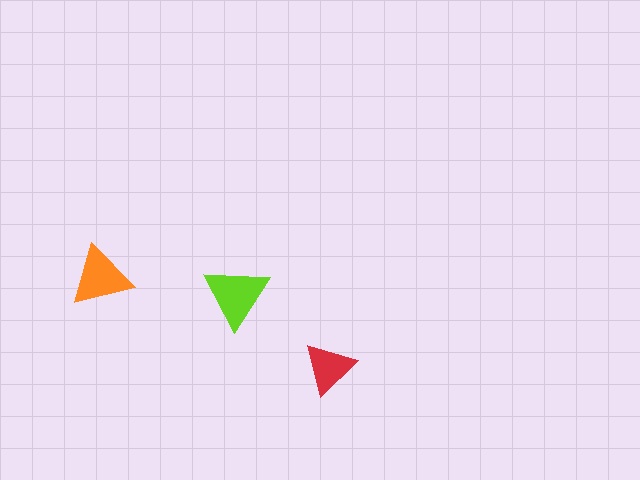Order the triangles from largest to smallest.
the lime one, the orange one, the red one.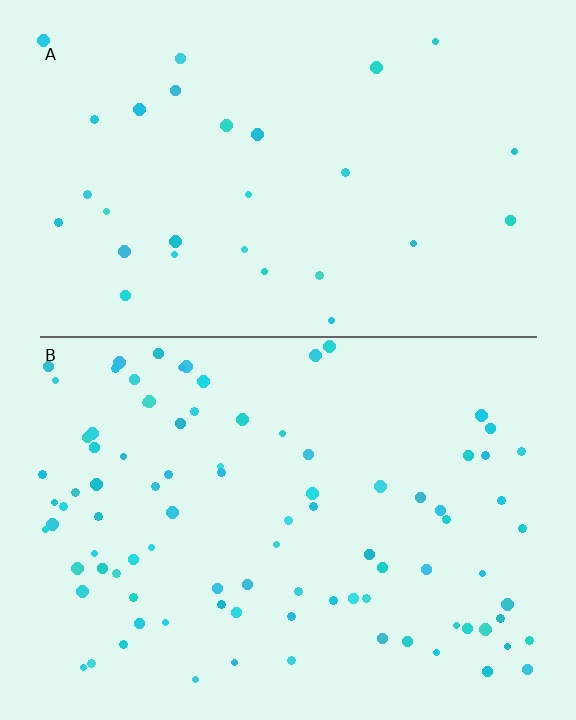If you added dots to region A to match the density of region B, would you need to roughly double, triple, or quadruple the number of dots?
Approximately triple.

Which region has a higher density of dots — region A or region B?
B (the bottom).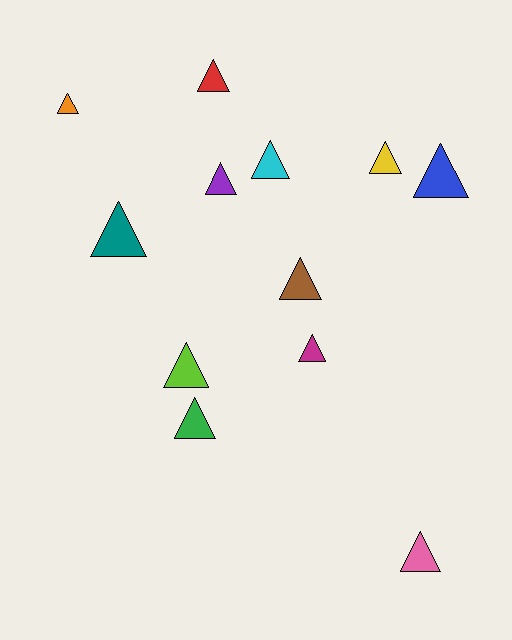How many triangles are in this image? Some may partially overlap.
There are 12 triangles.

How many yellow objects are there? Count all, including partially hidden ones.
There is 1 yellow object.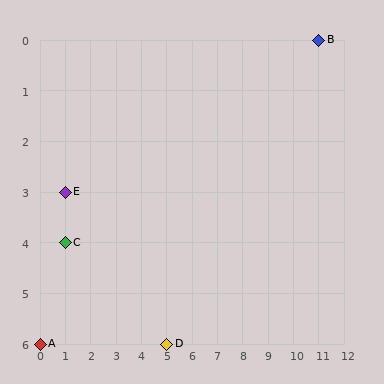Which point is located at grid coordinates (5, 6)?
Point D is at (5, 6).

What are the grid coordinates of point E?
Point E is at grid coordinates (1, 3).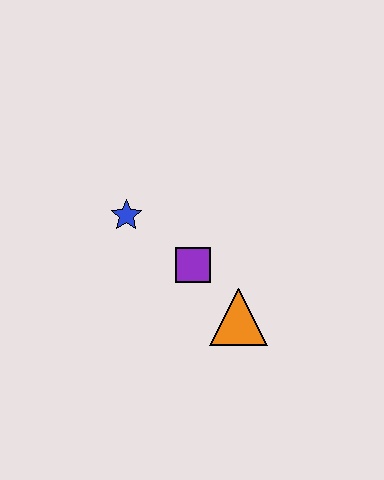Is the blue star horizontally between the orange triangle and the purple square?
No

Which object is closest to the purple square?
The orange triangle is closest to the purple square.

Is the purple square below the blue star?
Yes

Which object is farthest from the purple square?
The blue star is farthest from the purple square.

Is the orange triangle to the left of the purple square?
No